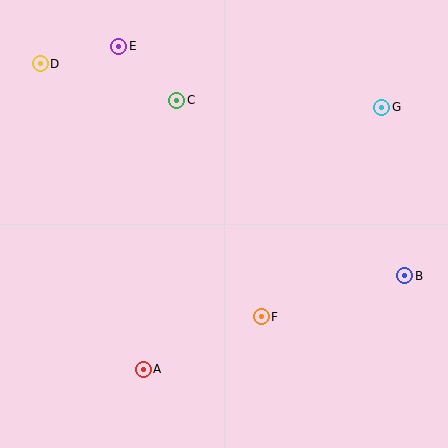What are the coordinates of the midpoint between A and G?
The midpoint between A and G is at (262, 238).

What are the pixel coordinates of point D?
Point D is at (40, 64).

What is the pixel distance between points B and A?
The distance between B and A is 278 pixels.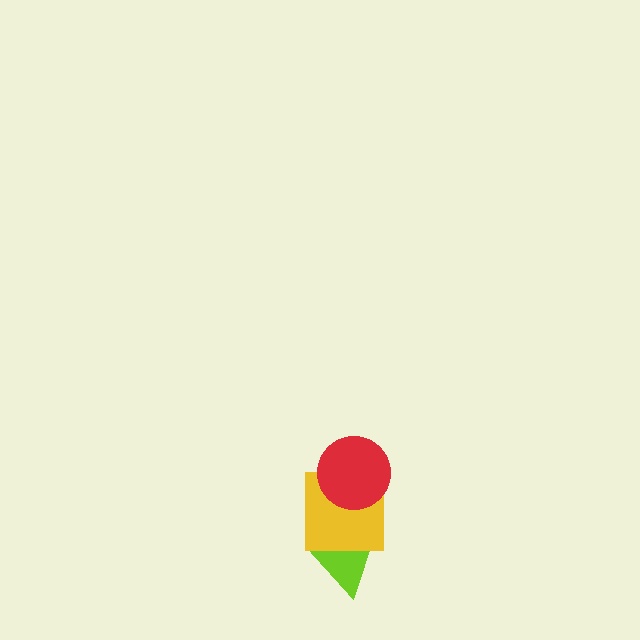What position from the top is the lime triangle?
The lime triangle is 3rd from the top.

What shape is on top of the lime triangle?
The yellow square is on top of the lime triangle.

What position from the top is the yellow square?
The yellow square is 2nd from the top.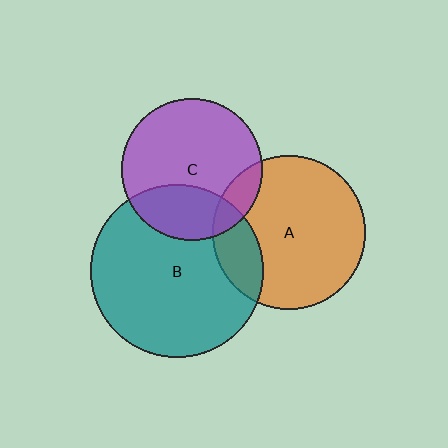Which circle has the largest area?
Circle B (teal).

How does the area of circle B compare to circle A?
Approximately 1.3 times.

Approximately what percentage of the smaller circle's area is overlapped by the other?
Approximately 30%.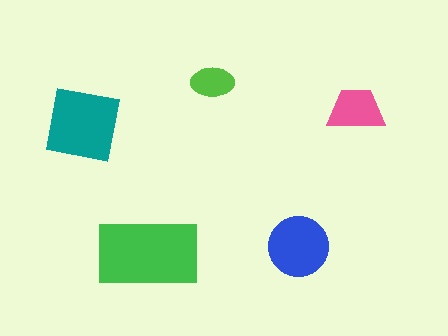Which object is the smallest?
The lime ellipse.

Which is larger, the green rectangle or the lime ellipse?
The green rectangle.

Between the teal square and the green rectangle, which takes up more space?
The green rectangle.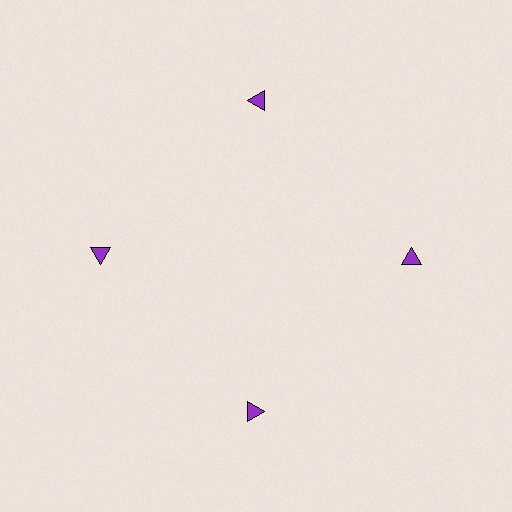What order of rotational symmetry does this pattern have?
This pattern has 4-fold rotational symmetry.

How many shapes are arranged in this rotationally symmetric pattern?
There are 4 shapes, arranged in 4 groups of 1.